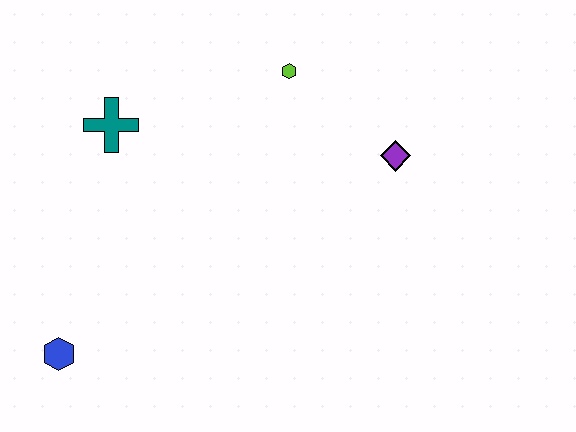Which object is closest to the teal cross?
The lime hexagon is closest to the teal cross.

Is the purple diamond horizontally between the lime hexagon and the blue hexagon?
No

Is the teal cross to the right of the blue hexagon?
Yes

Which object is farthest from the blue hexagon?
The purple diamond is farthest from the blue hexagon.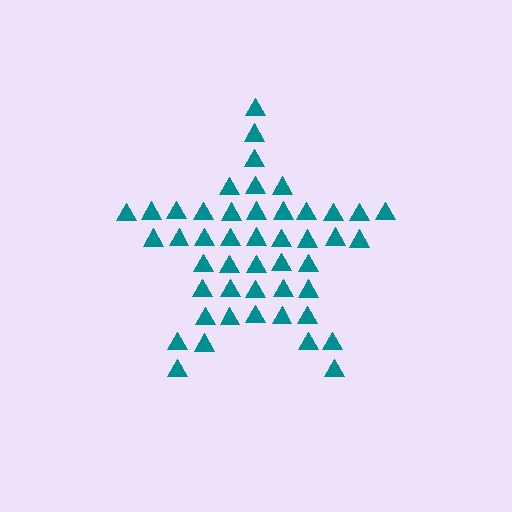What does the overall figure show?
The overall figure shows a star.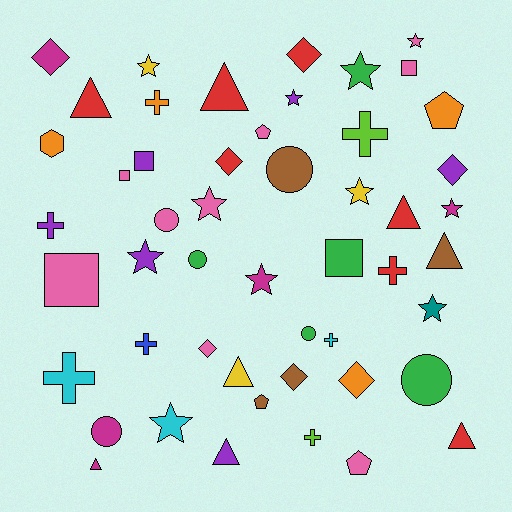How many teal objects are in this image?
There is 1 teal object.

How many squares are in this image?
There are 5 squares.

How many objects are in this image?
There are 50 objects.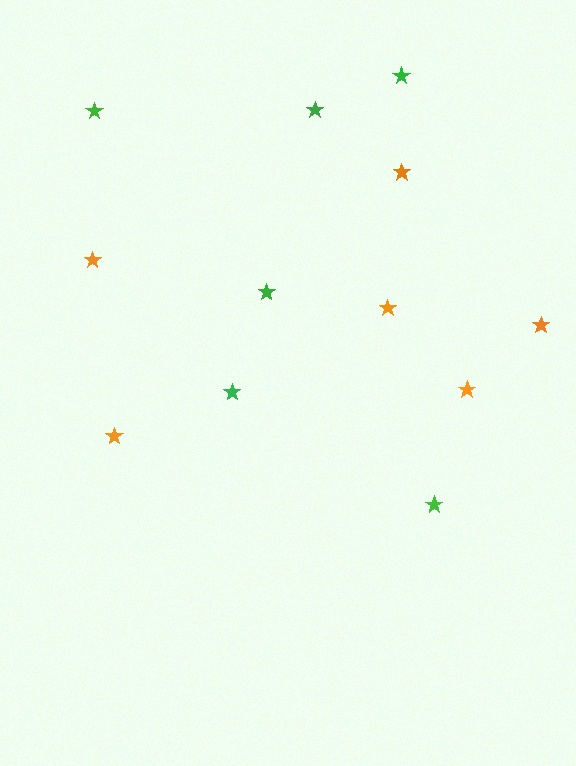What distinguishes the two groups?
There are 2 groups: one group of orange stars (6) and one group of green stars (6).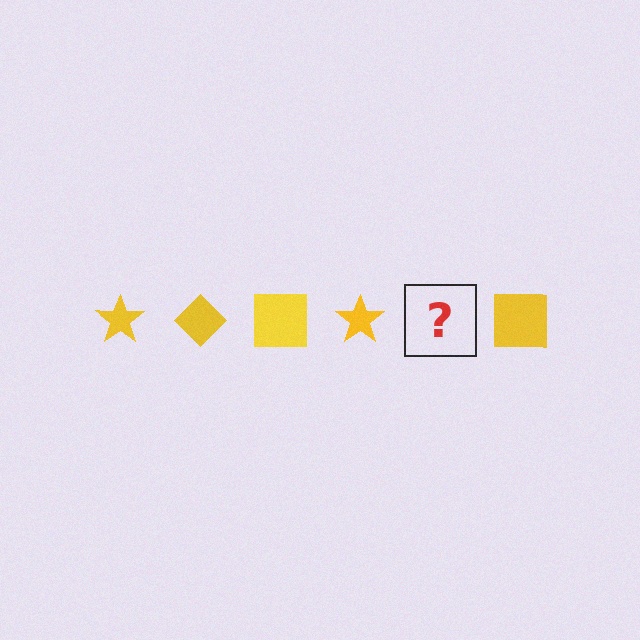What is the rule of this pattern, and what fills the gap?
The rule is that the pattern cycles through star, diamond, square shapes in yellow. The gap should be filled with a yellow diamond.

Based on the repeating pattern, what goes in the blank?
The blank should be a yellow diamond.